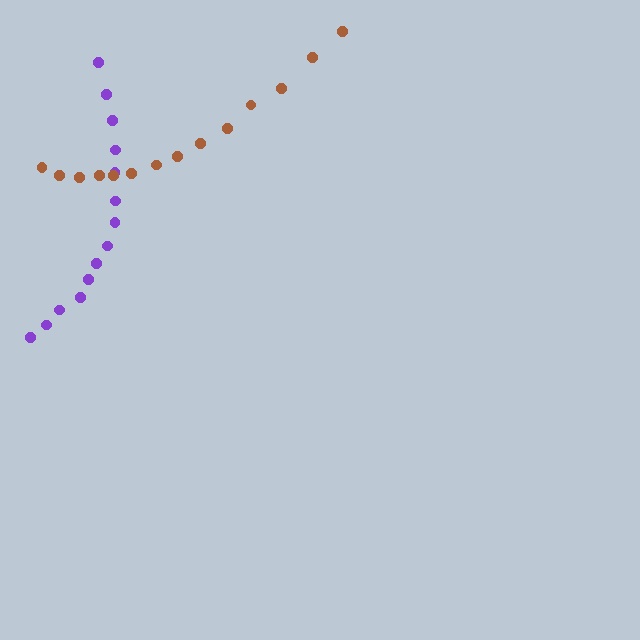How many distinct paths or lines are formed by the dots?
There are 2 distinct paths.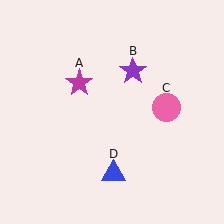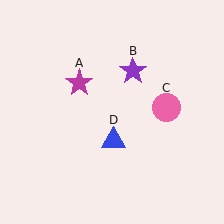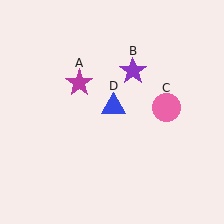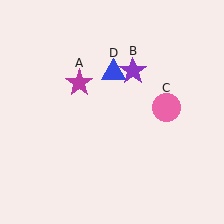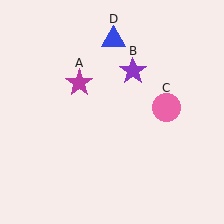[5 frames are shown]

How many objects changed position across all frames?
1 object changed position: blue triangle (object D).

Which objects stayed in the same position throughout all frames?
Magenta star (object A) and purple star (object B) and pink circle (object C) remained stationary.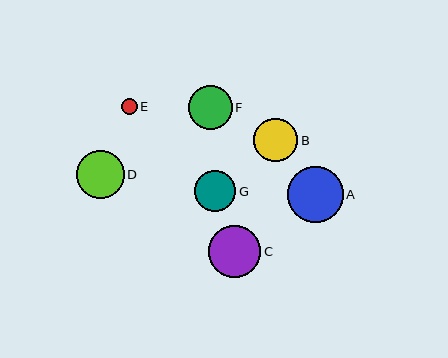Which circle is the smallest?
Circle E is the smallest with a size of approximately 16 pixels.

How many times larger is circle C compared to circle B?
Circle C is approximately 1.2 times the size of circle B.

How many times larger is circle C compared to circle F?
Circle C is approximately 1.2 times the size of circle F.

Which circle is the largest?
Circle A is the largest with a size of approximately 56 pixels.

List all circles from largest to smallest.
From largest to smallest: A, C, D, F, B, G, E.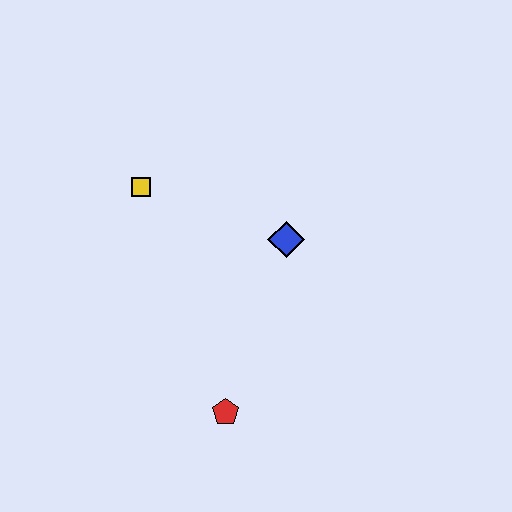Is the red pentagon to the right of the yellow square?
Yes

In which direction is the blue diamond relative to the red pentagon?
The blue diamond is above the red pentagon.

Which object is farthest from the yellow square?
The red pentagon is farthest from the yellow square.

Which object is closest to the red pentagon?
The blue diamond is closest to the red pentagon.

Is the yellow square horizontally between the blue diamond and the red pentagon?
No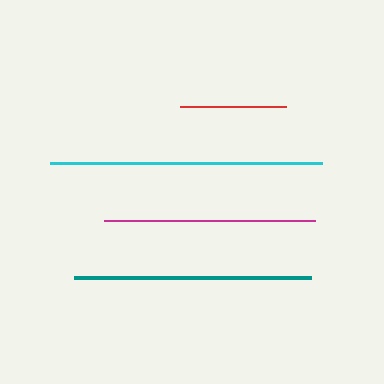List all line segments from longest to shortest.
From longest to shortest: cyan, teal, magenta, red.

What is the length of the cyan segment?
The cyan segment is approximately 272 pixels long.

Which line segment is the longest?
The cyan line is the longest at approximately 272 pixels.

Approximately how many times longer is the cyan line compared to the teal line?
The cyan line is approximately 1.1 times the length of the teal line.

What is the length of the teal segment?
The teal segment is approximately 237 pixels long.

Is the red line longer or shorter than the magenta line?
The magenta line is longer than the red line.